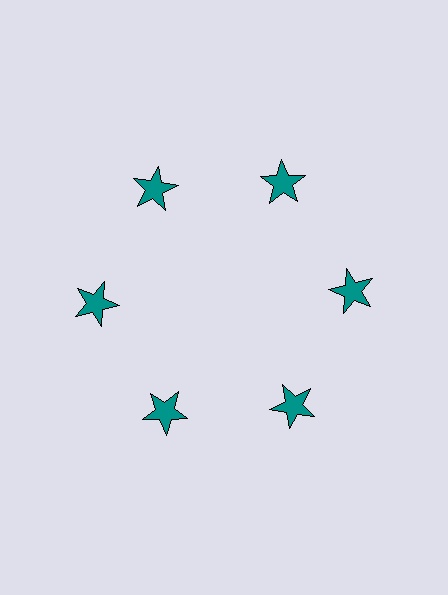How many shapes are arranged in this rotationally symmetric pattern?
There are 6 shapes, arranged in 6 groups of 1.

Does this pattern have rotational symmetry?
Yes, this pattern has 6-fold rotational symmetry. It looks the same after rotating 60 degrees around the center.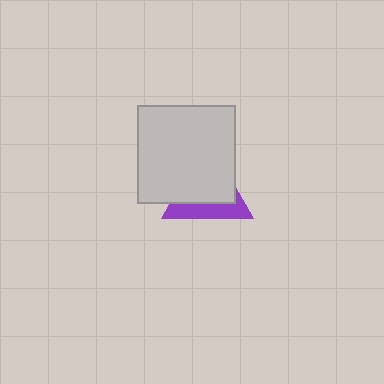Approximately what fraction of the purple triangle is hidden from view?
Roughly 62% of the purple triangle is hidden behind the light gray square.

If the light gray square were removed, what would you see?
You would see the complete purple triangle.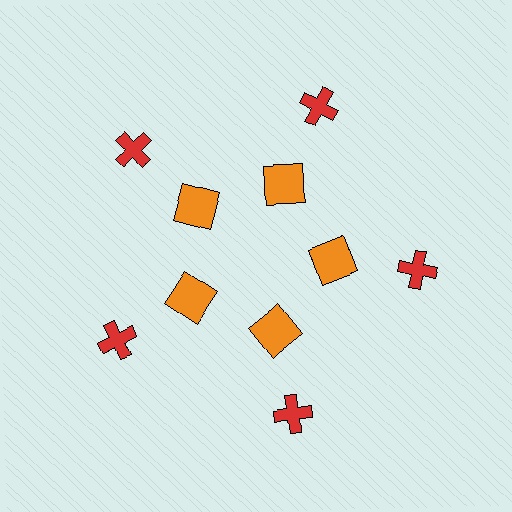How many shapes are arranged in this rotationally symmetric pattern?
There are 10 shapes, arranged in 5 groups of 2.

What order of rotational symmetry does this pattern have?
This pattern has 5-fold rotational symmetry.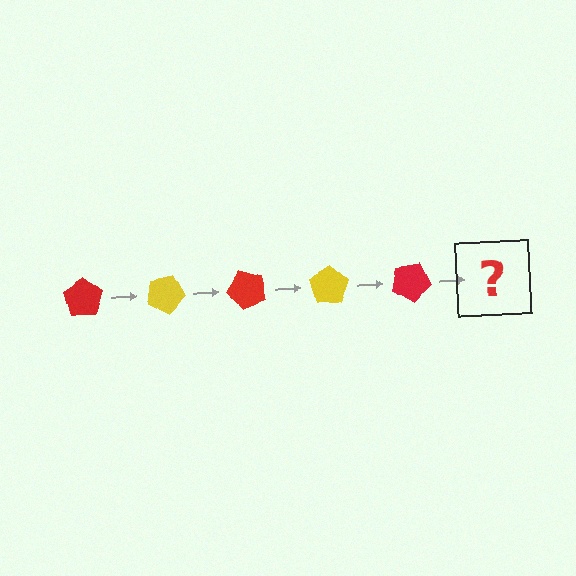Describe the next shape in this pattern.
It should be a yellow pentagon, rotated 125 degrees from the start.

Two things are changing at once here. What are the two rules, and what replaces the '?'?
The two rules are that it rotates 25 degrees each step and the color cycles through red and yellow. The '?' should be a yellow pentagon, rotated 125 degrees from the start.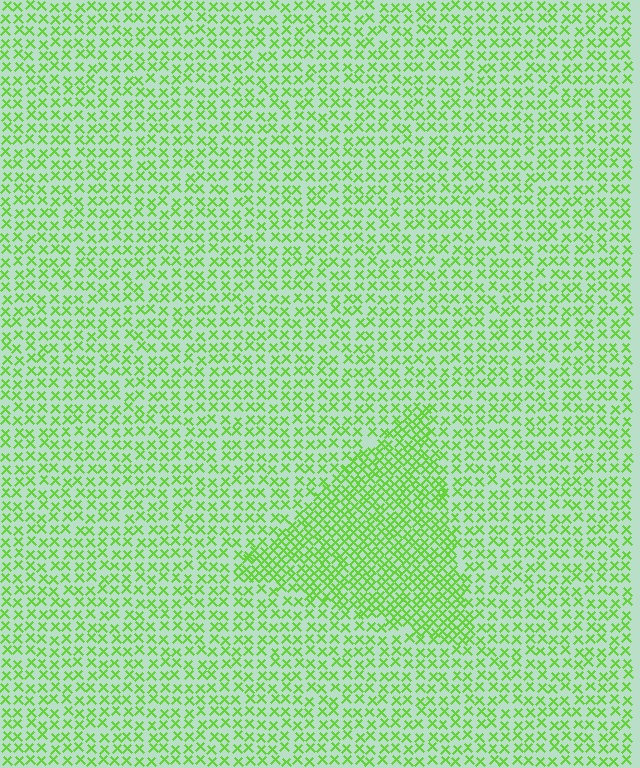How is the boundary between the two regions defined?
The boundary is defined by a change in element density (approximately 1.8x ratio). All elements are the same color, size, and shape.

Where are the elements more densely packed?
The elements are more densely packed inside the triangle boundary.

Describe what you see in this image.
The image contains small lime elements arranged at two different densities. A triangle-shaped region is visible where the elements are more densely packed than the surrounding area.